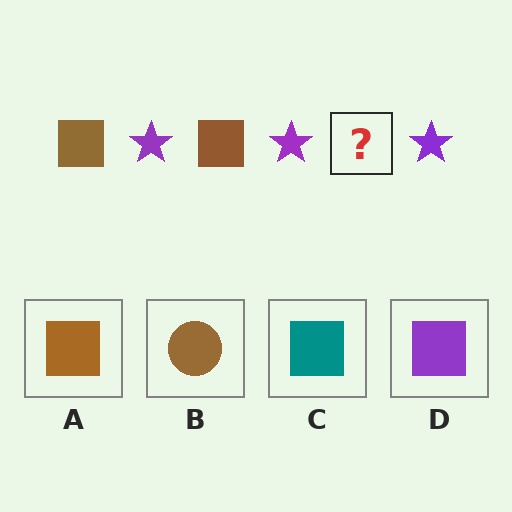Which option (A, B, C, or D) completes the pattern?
A.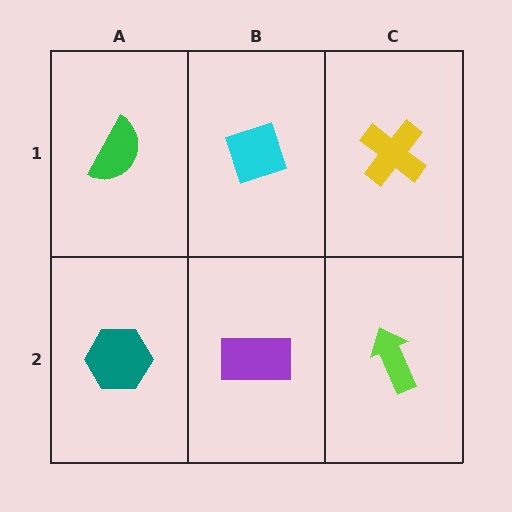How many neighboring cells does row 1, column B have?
3.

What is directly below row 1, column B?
A purple rectangle.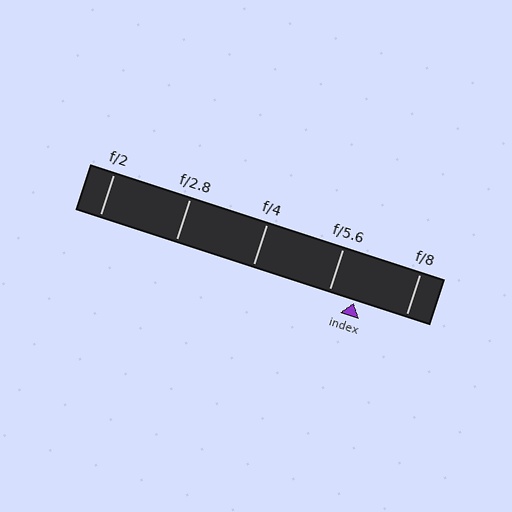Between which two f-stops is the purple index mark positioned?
The index mark is between f/5.6 and f/8.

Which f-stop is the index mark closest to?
The index mark is closest to f/5.6.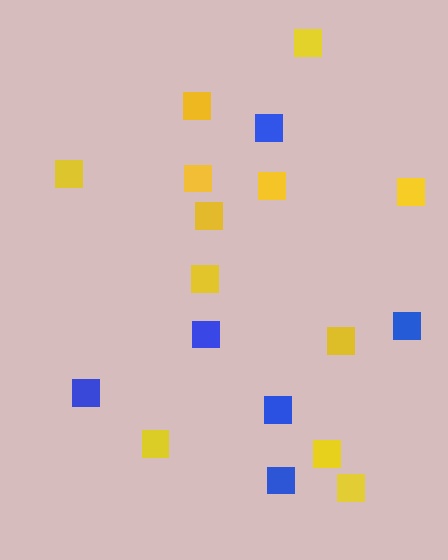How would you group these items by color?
There are 2 groups: one group of yellow squares (12) and one group of blue squares (6).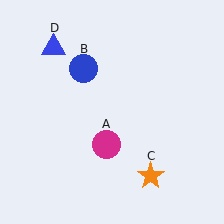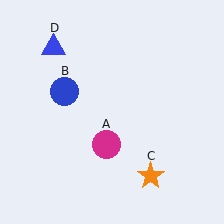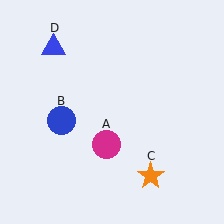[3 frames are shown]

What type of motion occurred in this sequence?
The blue circle (object B) rotated counterclockwise around the center of the scene.